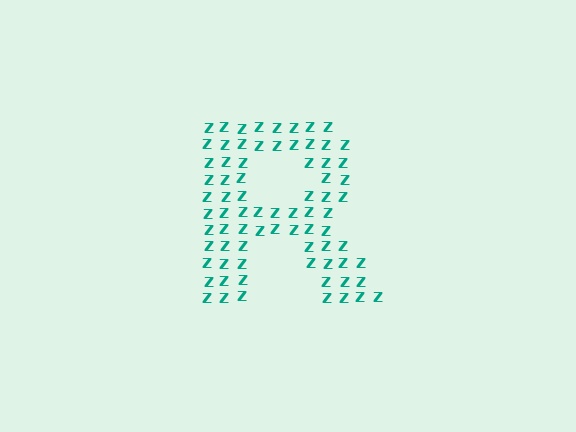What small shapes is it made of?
It is made of small letter Z's.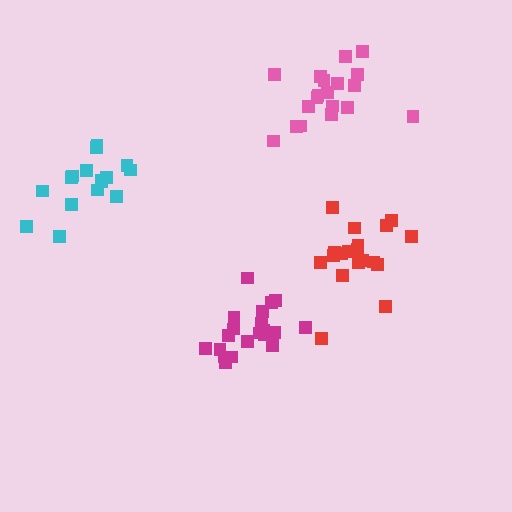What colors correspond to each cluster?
The clusters are colored: pink, red, cyan, magenta.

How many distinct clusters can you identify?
There are 4 distinct clusters.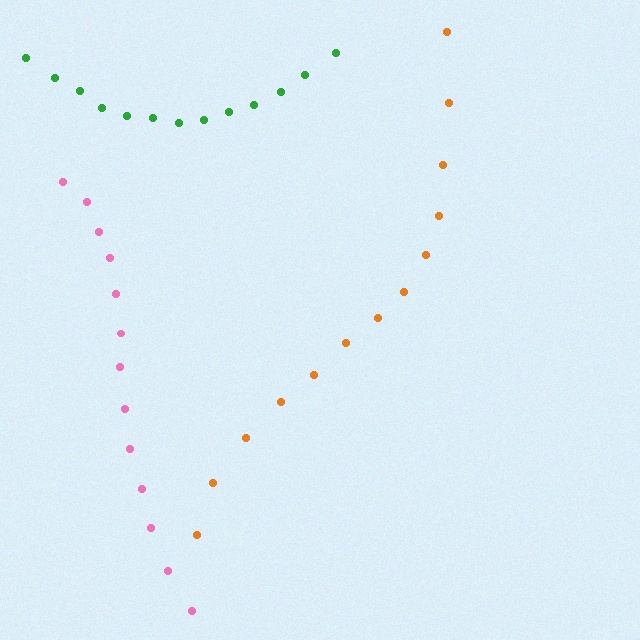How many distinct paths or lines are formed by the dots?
There are 3 distinct paths.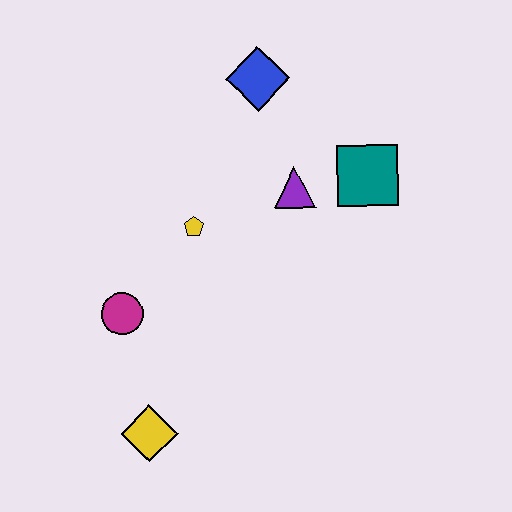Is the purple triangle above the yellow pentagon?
Yes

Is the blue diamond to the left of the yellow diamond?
No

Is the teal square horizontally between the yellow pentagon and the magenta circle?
No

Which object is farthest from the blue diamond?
The yellow diamond is farthest from the blue diamond.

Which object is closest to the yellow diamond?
The magenta circle is closest to the yellow diamond.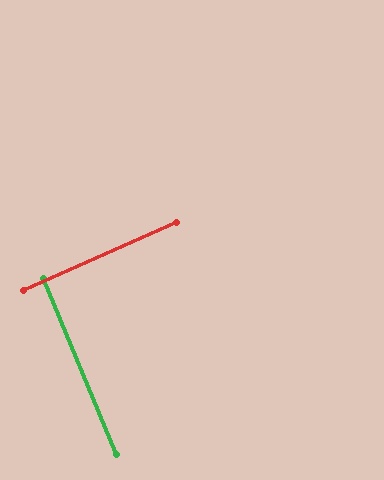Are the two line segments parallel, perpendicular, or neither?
Perpendicular — they meet at approximately 89°.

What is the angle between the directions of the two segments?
Approximately 89 degrees.